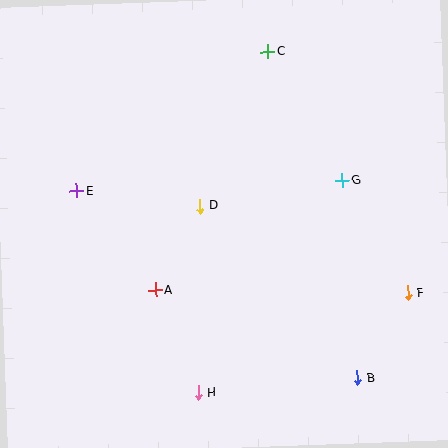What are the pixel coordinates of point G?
Point G is at (342, 181).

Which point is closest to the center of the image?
Point D at (200, 206) is closest to the center.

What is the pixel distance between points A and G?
The distance between A and G is 216 pixels.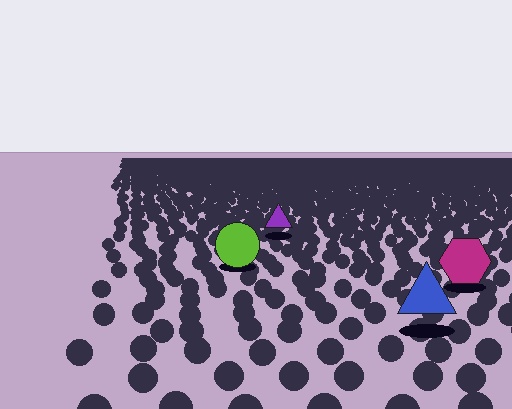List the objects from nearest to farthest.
From nearest to farthest: the blue triangle, the magenta hexagon, the lime circle, the purple triangle.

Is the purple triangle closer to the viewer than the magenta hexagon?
No. The magenta hexagon is closer — you can tell from the texture gradient: the ground texture is coarser near it.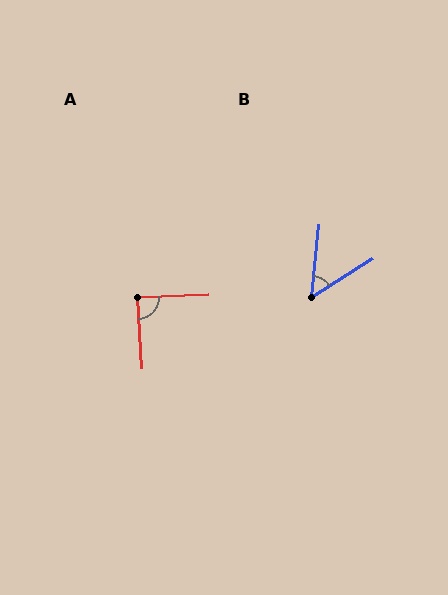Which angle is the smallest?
B, at approximately 52 degrees.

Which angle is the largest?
A, at approximately 89 degrees.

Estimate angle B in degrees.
Approximately 52 degrees.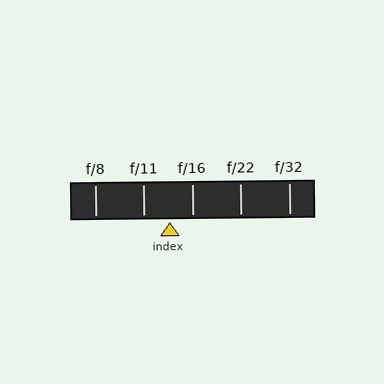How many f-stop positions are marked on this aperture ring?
There are 5 f-stop positions marked.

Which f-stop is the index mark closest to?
The index mark is closest to f/16.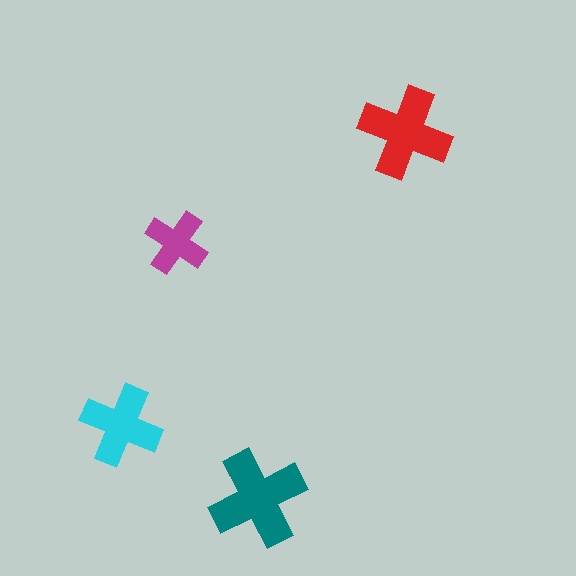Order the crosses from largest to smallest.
the teal one, the red one, the cyan one, the magenta one.